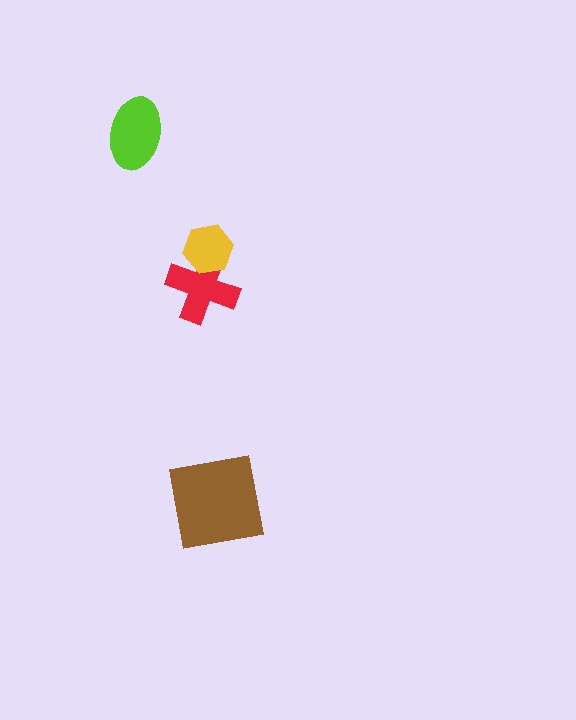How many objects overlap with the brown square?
0 objects overlap with the brown square.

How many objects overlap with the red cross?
1 object overlaps with the red cross.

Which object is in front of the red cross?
The yellow hexagon is in front of the red cross.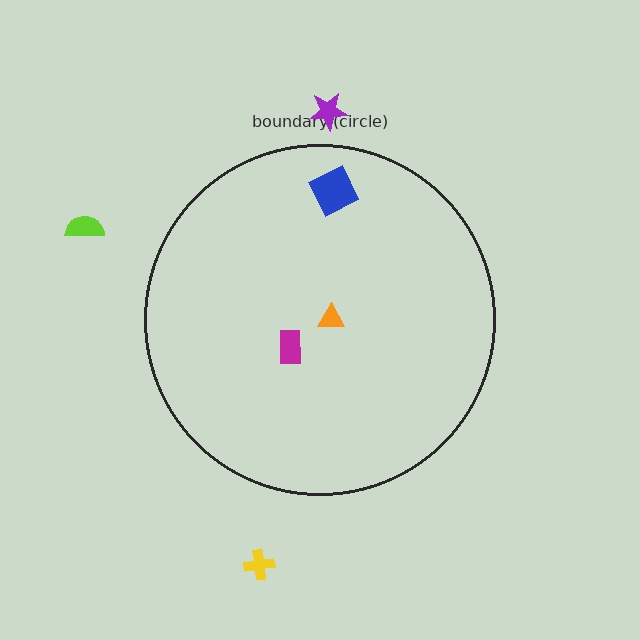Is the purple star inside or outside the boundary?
Outside.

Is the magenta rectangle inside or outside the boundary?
Inside.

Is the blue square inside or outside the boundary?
Inside.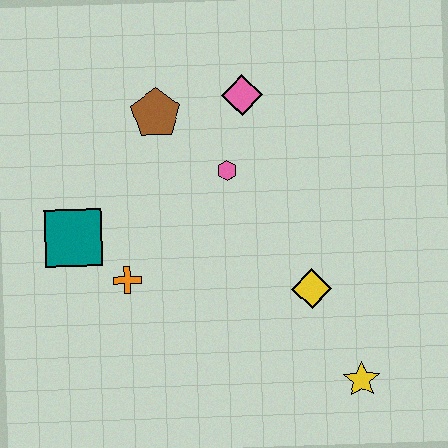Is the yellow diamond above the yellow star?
Yes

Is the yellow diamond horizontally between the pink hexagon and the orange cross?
No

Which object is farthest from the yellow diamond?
The teal square is farthest from the yellow diamond.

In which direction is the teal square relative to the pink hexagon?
The teal square is to the left of the pink hexagon.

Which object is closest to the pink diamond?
The pink hexagon is closest to the pink diamond.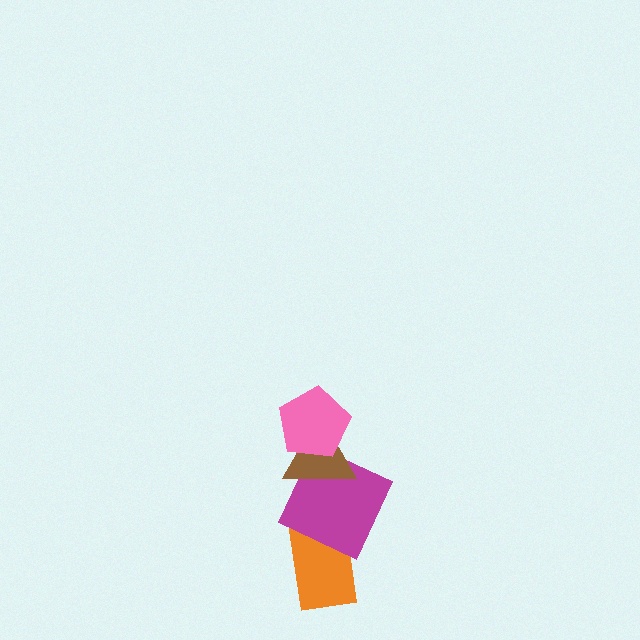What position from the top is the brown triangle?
The brown triangle is 2nd from the top.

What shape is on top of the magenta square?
The brown triangle is on top of the magenta square.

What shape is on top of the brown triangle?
The pink pentagon is on top of the brown triangle.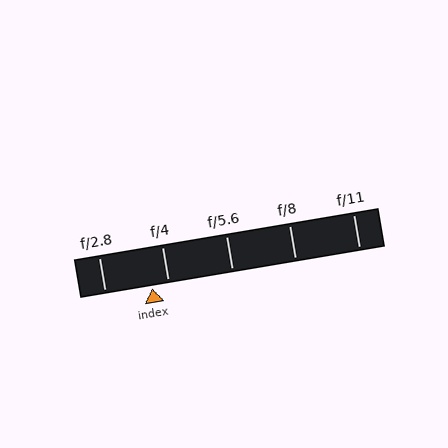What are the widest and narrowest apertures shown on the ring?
The widest aperture shown is f/2.8 and the narrowest is f/11.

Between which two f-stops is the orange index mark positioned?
The index mark is between f/2.8 and f/4.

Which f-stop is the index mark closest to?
The index mark is closest to f/4.